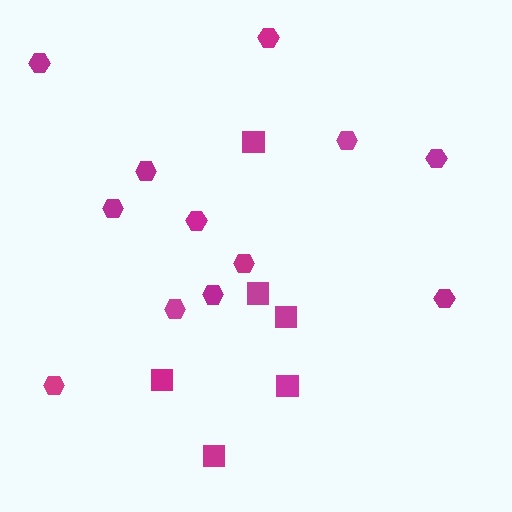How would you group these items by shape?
There are 2 groups: one group of hexagons (12) and one group of squares (6).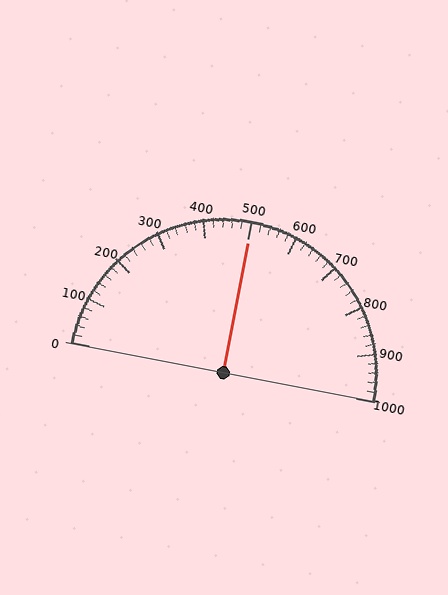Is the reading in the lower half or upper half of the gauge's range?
The reading is in the upper half of the range (0 to 1000).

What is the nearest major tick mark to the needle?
The nearest major tick mark is 500.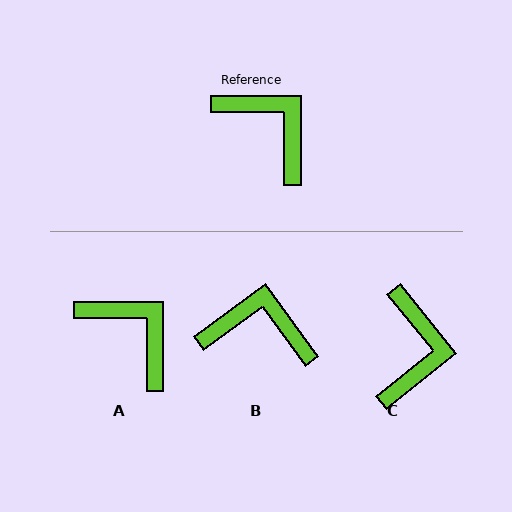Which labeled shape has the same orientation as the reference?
A.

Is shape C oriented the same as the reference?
No, it is off by about 51 degrees.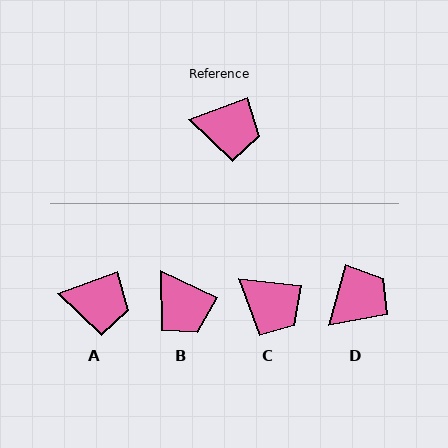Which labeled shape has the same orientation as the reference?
A.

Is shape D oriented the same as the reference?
No, it is off by about 54 degrees.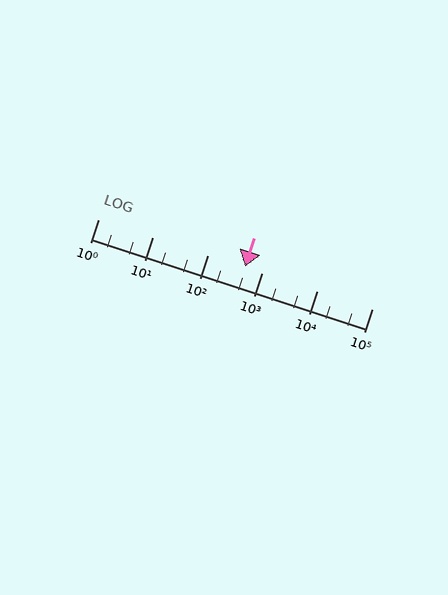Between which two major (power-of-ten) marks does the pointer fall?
The pointer is between 100 and 1000.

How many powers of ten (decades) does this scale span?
The scale spans 5 decades, from 1 to 100000.